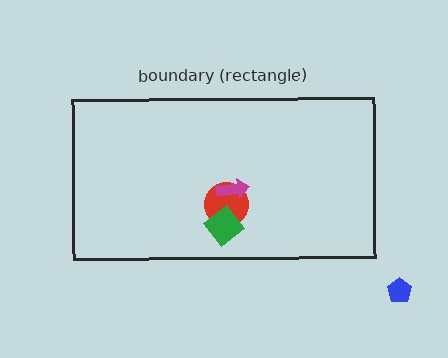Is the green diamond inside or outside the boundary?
Inside.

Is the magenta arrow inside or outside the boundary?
Inside.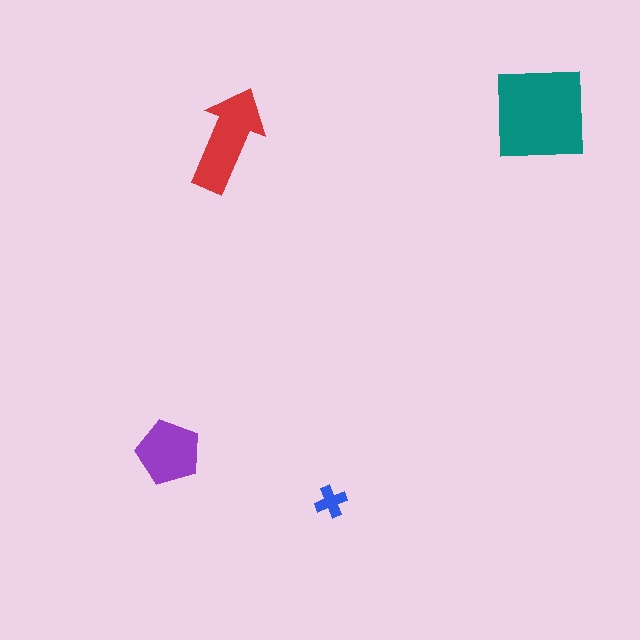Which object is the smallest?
The blue cross.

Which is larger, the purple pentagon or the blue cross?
The purple pentagon.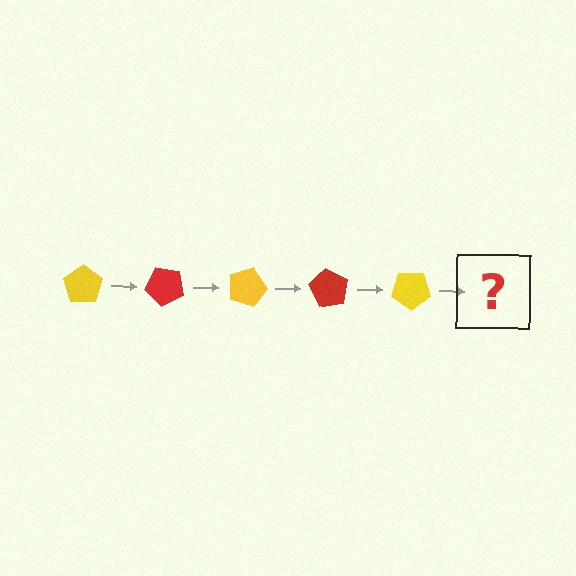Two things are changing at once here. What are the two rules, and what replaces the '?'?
The two rules are that it rotates 45 degrees each step and the color cycles through yellow and red. The '?' should be a red pentagon, rotated 225 degrees from the start.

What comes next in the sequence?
The next element should be a red pentagon, rotated 225 degrees from the start.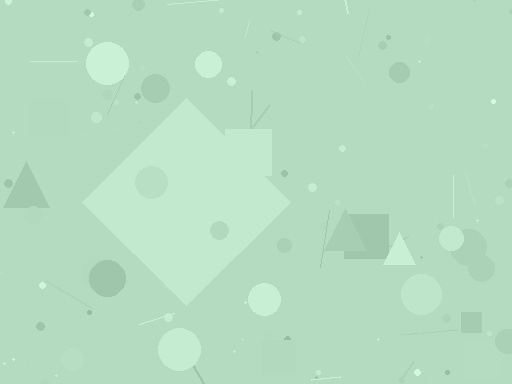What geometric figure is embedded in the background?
A diamond is embedded in the background.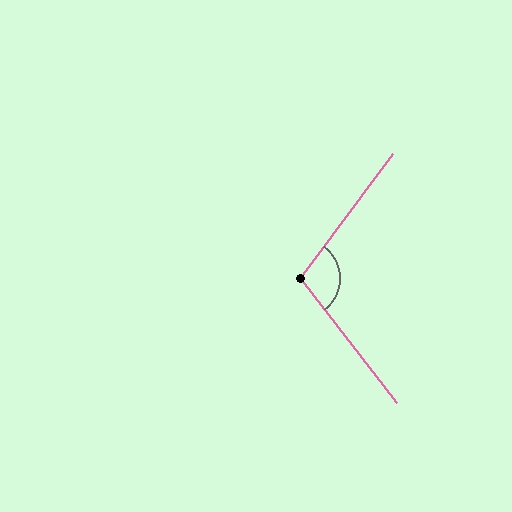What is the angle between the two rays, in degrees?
Approximately 106 degrees.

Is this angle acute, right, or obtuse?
It is obtuse.